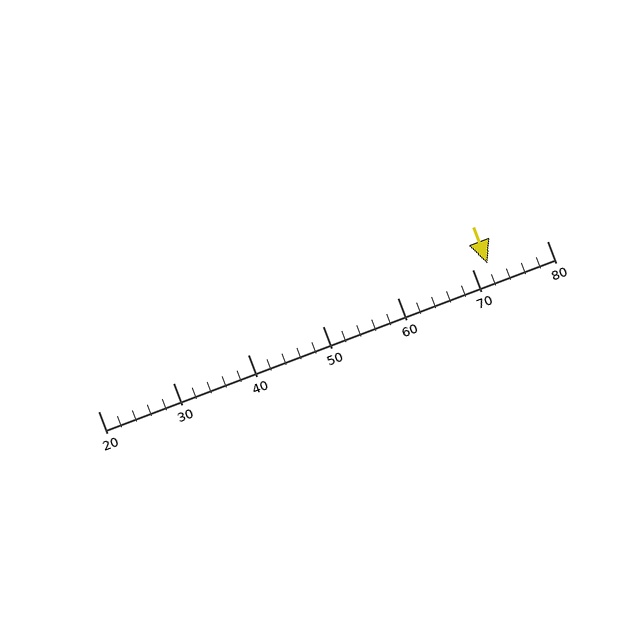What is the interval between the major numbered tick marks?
The major tick marks are spaced 10 units apart.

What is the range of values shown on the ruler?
The ruler shows values from 20 to 80.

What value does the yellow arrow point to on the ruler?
The yellow arrow points to approximately 72.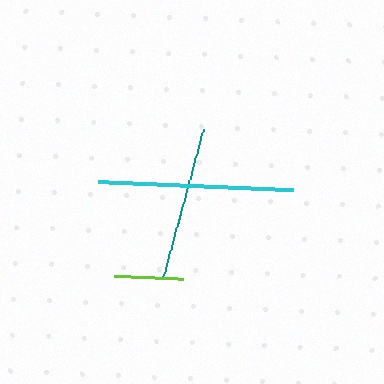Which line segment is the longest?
The cyan line is the longest at approximately 195 pixels.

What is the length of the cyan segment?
The cyan segment is approximately 195 pixels long.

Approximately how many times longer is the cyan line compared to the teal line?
The cyan line is approximately 1.3 times the length of the teal line.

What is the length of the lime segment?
The lime segment is approximately 69 pixels long.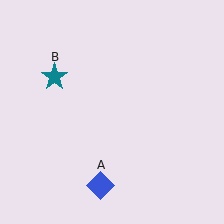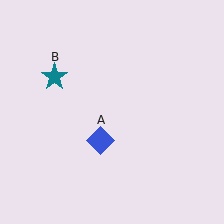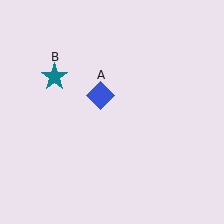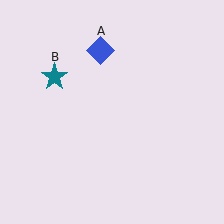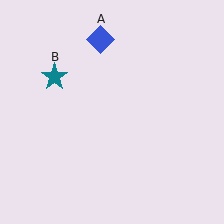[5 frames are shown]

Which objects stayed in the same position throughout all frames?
Teal star (object B) remained stationary.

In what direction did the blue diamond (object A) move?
The blue diamond (object A) moved up.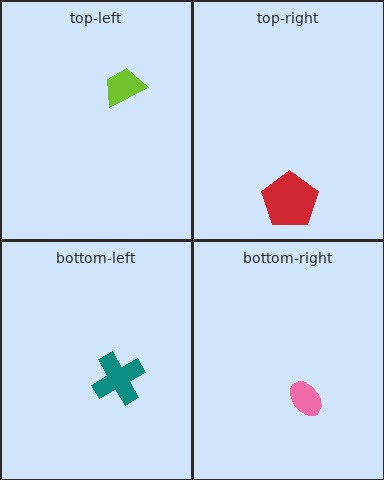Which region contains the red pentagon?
The top-right region.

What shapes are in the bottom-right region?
The pink ellipse.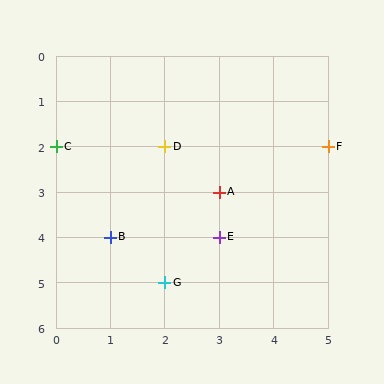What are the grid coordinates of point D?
Point D is at grid coordinates (2, 2).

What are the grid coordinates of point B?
Point B is at grid coordinates (1, 4).